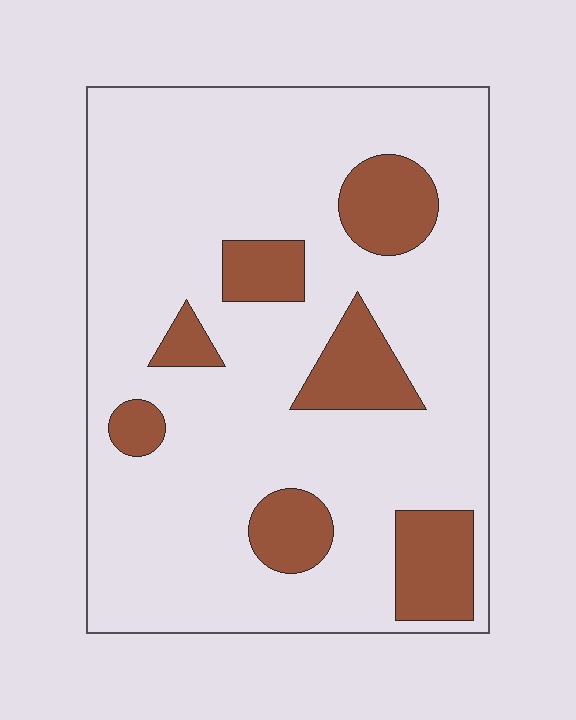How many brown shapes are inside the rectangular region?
7.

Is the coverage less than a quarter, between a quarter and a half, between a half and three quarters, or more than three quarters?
Less than a quarter.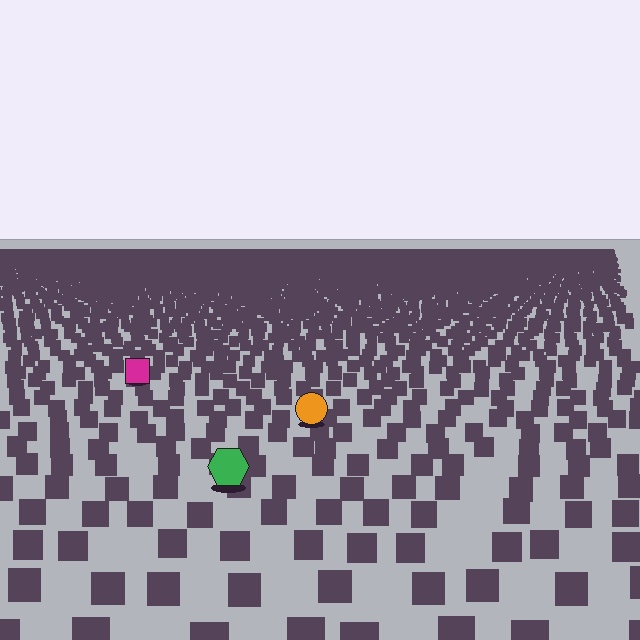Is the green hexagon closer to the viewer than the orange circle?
Yes. The green hexagon is closer — you can tell from the texture gradient: the ground texture is coarser near it.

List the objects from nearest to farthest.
From nearest to farthest: the green hexagon, the orange circle, the magenta square.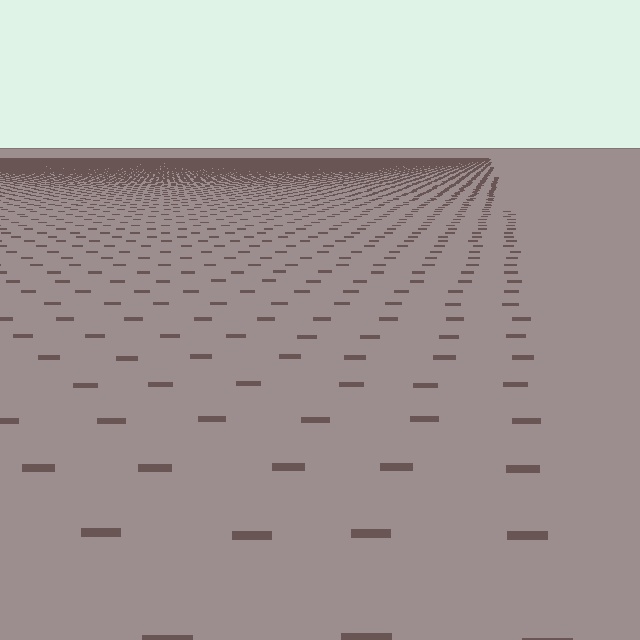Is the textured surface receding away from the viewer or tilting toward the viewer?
The surface is receding away from the viewer. Texture elements get smaller and denser toward the top.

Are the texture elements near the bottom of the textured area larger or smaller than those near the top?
Larger. Near the bottom, elements are closer to the viewer and appear at a bigger on-screen size.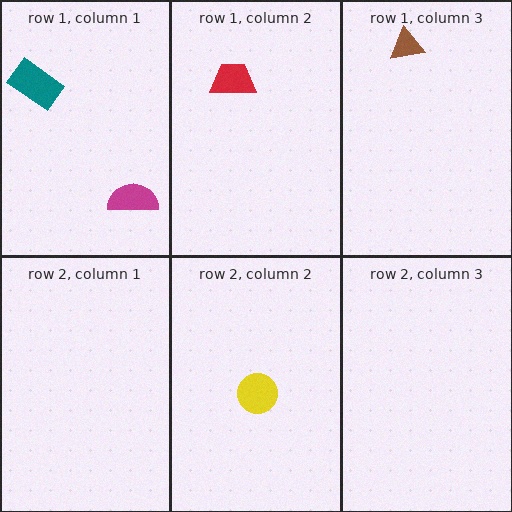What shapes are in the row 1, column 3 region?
The brown triangle.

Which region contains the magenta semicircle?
The row 1, column 1 region.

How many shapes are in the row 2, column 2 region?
1.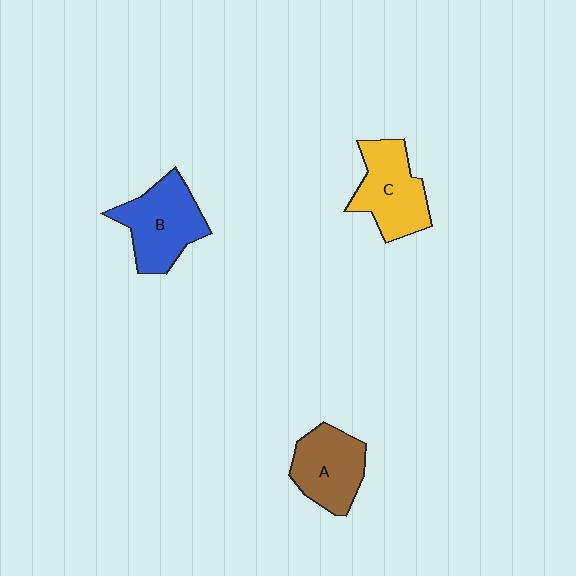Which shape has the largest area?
Shape B (blue).